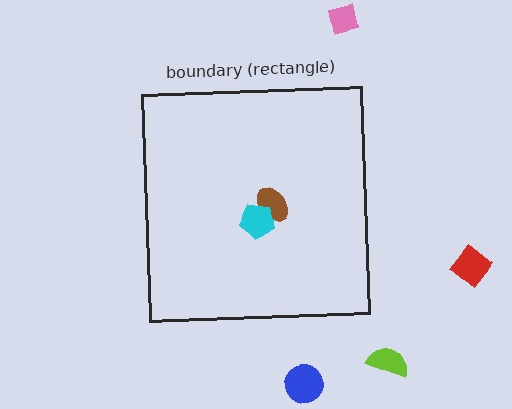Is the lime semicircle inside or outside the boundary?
Outside.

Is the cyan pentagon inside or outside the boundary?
Inside.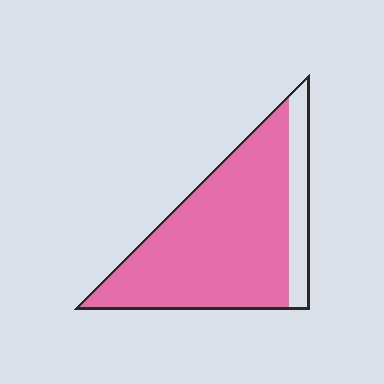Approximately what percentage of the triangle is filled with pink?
Approximately 85%.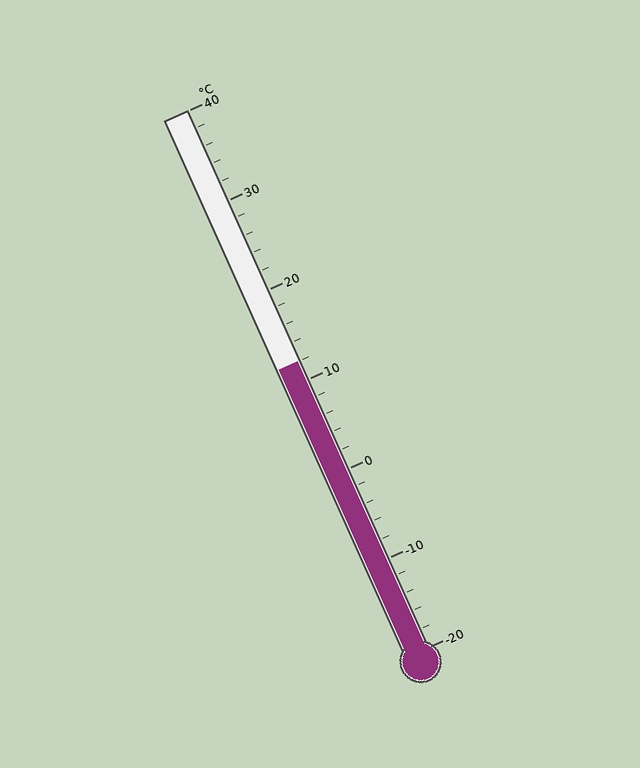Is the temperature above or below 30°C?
The temperature is below 30°C.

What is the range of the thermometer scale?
The thermometer scale ranges from -20°C to 40°C.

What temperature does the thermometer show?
The thermometer shows approximately 12°C.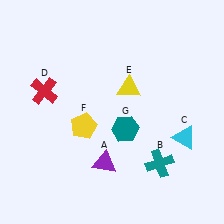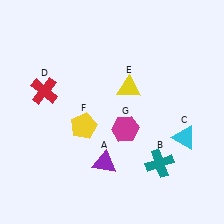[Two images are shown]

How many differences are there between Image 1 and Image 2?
There is 1 difference between the two images.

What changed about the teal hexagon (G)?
In Image 1, G is teal. In Image 2, it changed to magenta.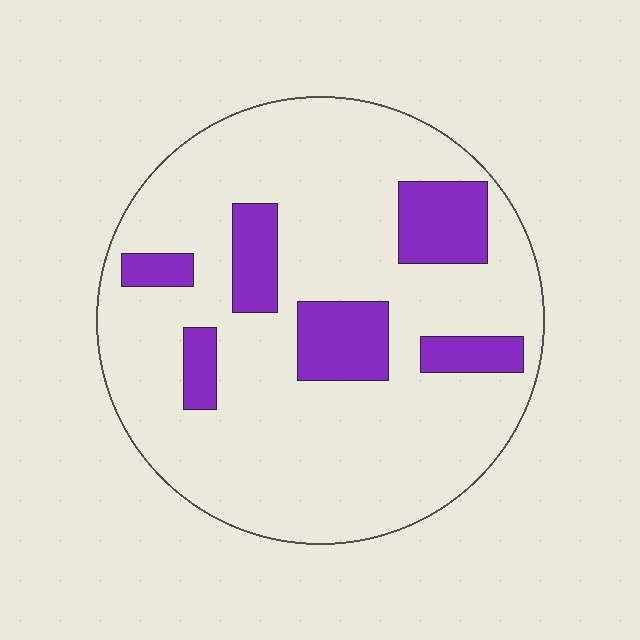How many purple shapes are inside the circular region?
6.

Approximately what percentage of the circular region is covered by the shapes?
Approximately 20%.